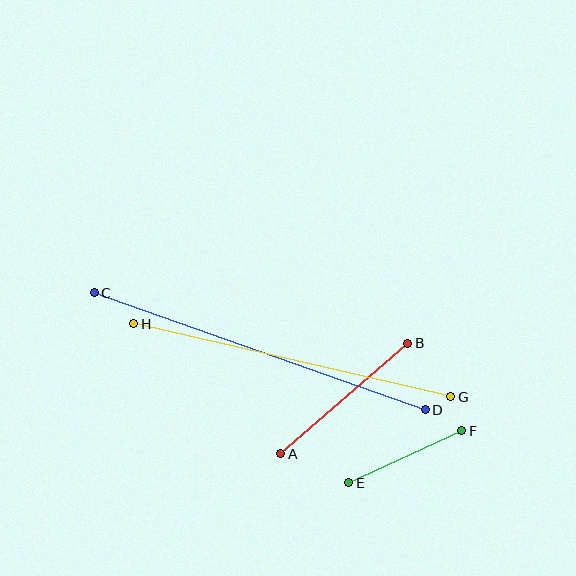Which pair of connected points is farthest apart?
Points C and D are farthest apart.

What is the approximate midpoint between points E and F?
The midpoint is at approximately (405, 457) pixels.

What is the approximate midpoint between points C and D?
The midpoint is at approximately (260, 351) pixels.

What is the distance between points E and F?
The distance is approximately 124 pixels.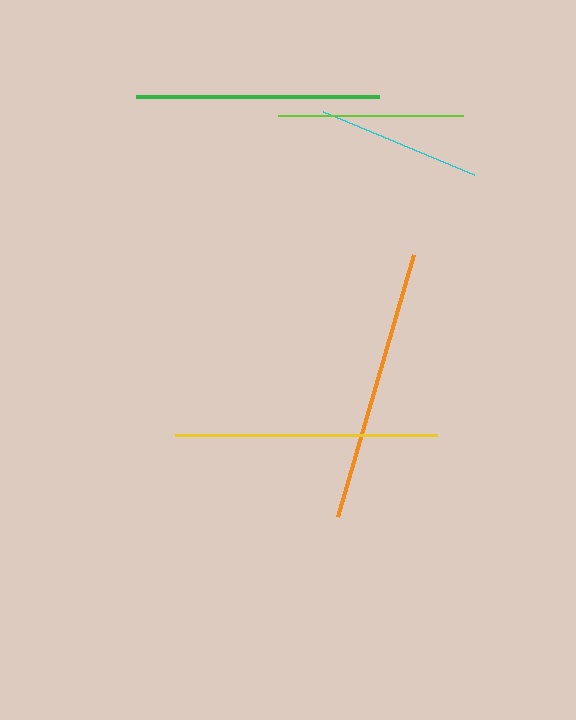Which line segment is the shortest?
The cyan line is the shortest at approximately 164 pixels.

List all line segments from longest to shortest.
From longest to shortest: orange, yellow, green, lime, cyan.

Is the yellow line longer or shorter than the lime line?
The yellow line is longer than the lime line.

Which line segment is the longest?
The orange line is the longest at approximately 273 pixels.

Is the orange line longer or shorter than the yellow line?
The orange line is longer than the yellow line.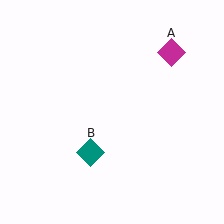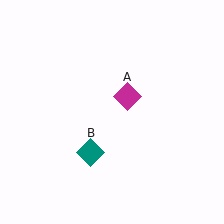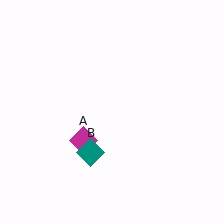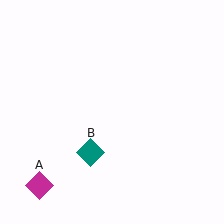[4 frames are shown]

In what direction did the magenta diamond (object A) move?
The magenta diamond (object A) moved down and to the left.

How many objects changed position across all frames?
1 object changed position: magenta diamond (object A).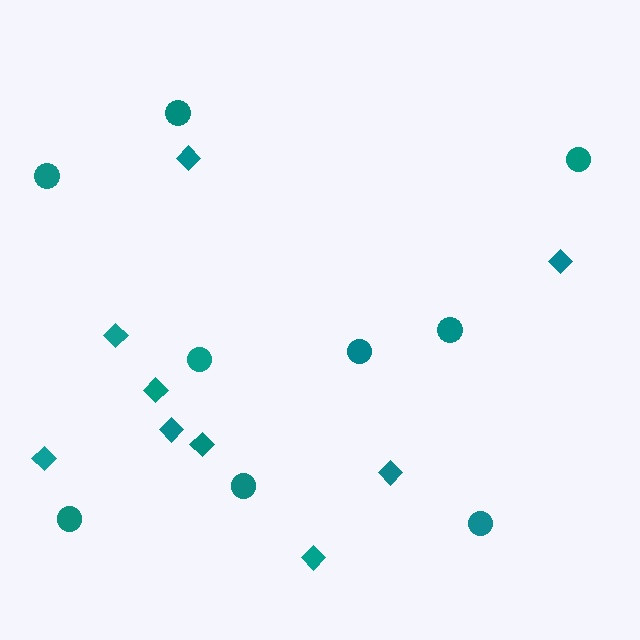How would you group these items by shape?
There are 2 groups: one group of circles (9) and one group of diamonds (9).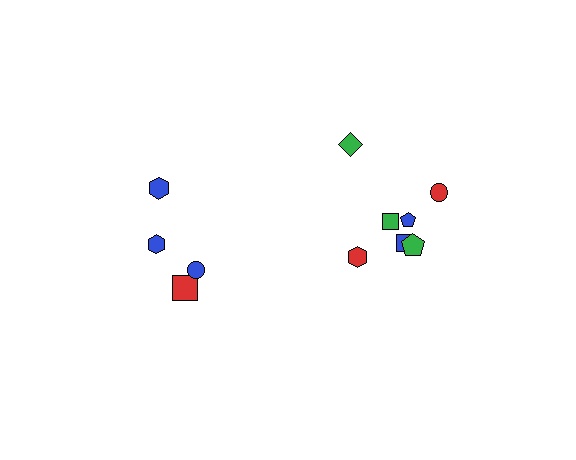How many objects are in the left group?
There are 4 objects.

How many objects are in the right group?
There are 7 objects.